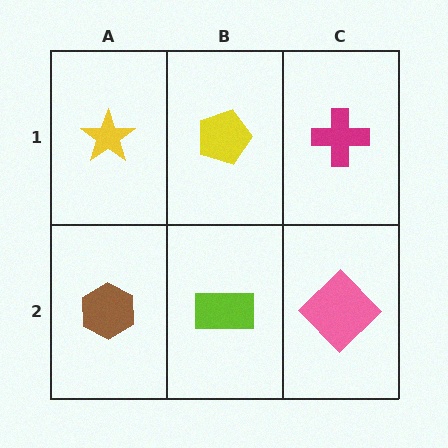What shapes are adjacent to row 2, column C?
A magenta cross (row 1, column C), a lime rectangle (row 2, column B).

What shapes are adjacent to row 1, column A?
A brown hexagon (row 2, column A), a yellow pentagon (row 1, column B).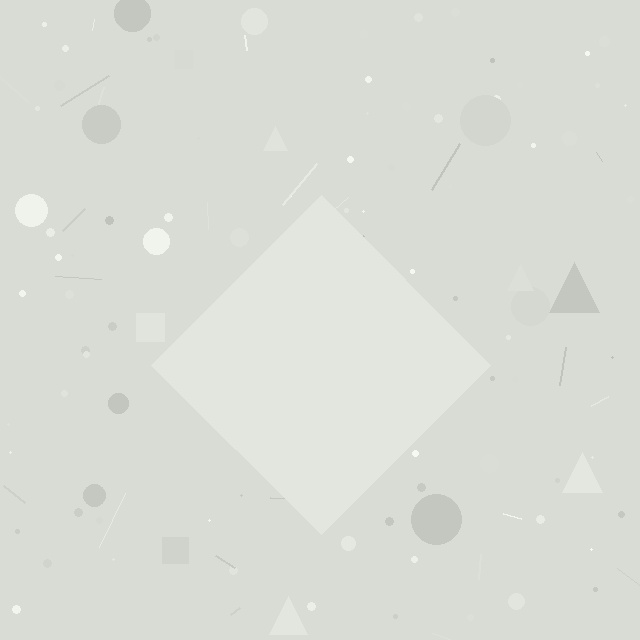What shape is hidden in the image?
A diamond is hidden in the image.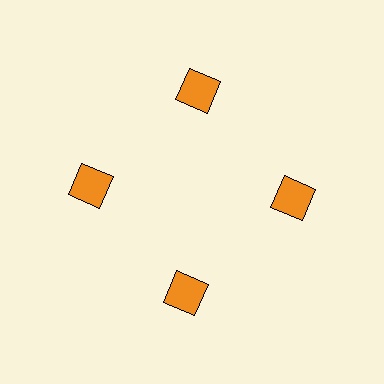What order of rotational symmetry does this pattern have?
This pattern has 4-fold rotational symmetry.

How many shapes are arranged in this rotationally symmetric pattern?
There are 4 shapes, arranged in 4 groups of 1.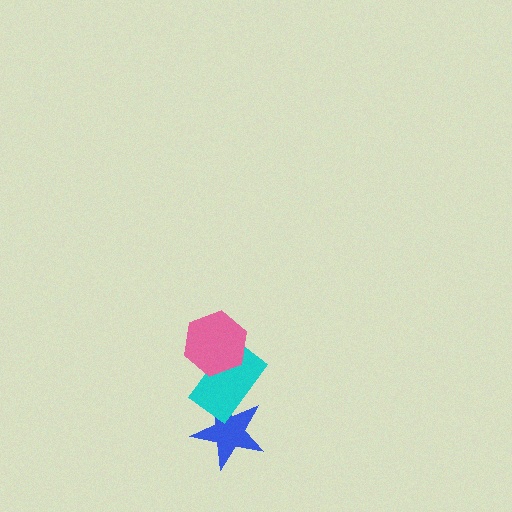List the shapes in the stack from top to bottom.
From top to bottom: the pink hexagon, the cyan rectangle, the blue star.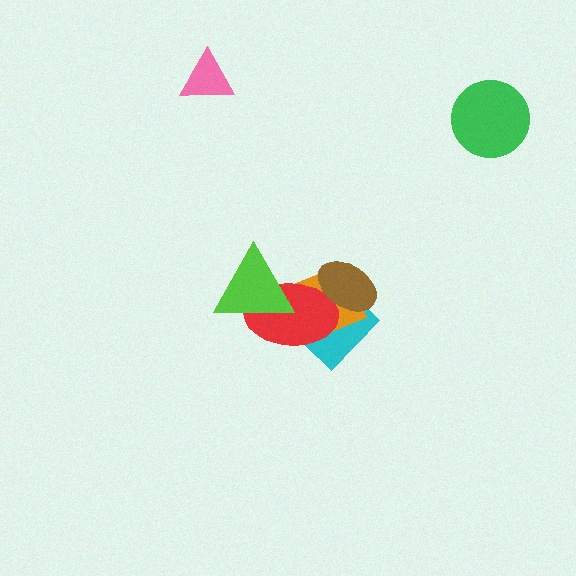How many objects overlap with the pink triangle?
0 objects overlap with the pink triangle.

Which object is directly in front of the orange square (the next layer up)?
The red ellipse is directly in front of the orange square.